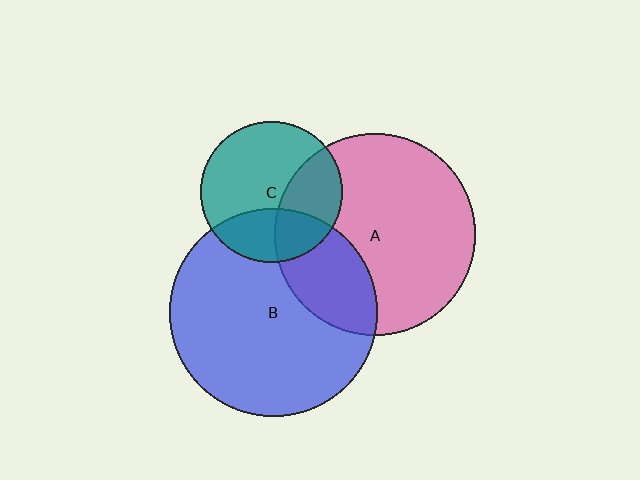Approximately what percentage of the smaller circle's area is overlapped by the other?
Approximately 30%.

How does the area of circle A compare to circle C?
Approximately 2.0 times.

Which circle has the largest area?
Circle B (blue).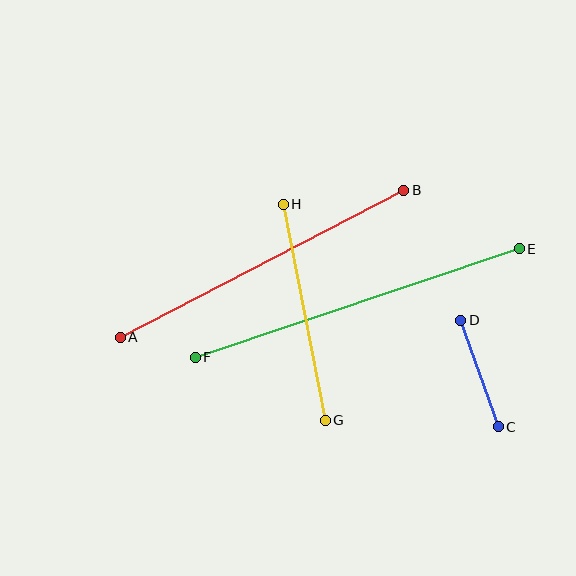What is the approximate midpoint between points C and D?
The midpoint is at approximately (479, 373) pixels.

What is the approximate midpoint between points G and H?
The midpoint is at approximately (304, 312) pixels.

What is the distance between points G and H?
The distance is approximately 220 pixels.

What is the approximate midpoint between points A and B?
The midpoint is at approximately (262, 264) pixels.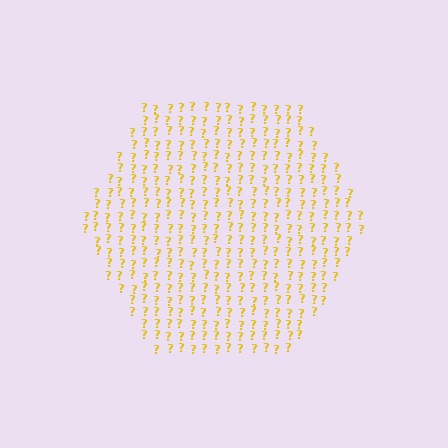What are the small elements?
The small elements are question marks.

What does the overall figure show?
The overall figure shows a hexagon.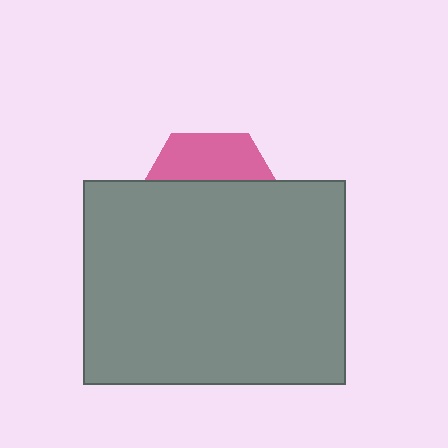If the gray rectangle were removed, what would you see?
You would see the complete pink hexagon.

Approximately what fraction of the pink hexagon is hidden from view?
Roughly 69% of the pink hexagon is hidden behind the gray rectangle.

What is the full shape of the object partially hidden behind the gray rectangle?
The partially hidden object is a pink hexagon.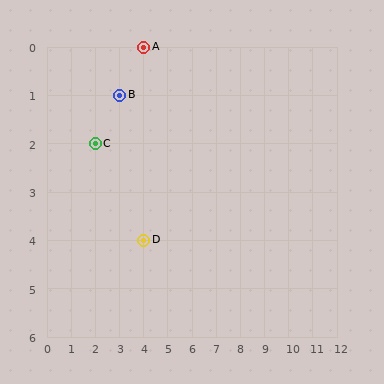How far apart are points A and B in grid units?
Points A and B are 1 column and 1 row apart (about 1.4 grid units diagonally).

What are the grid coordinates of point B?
Point B is at grid coordinates (3, 1).